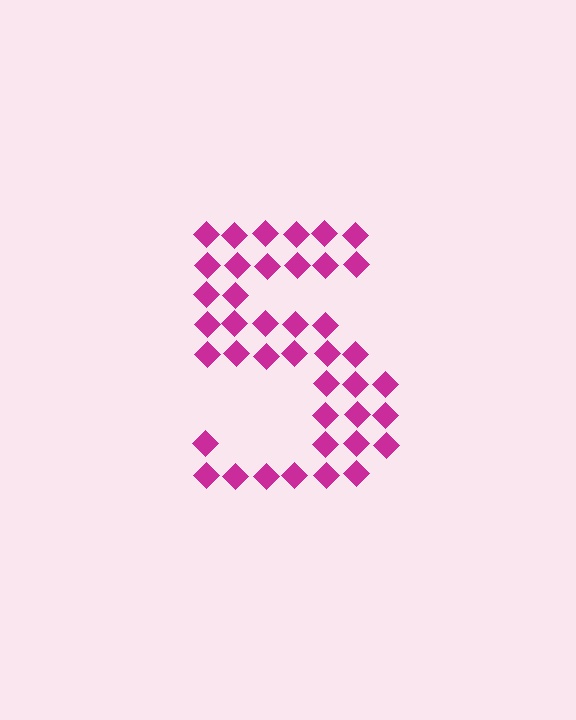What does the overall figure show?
The overall figure shows the digit 5.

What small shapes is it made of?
It is made of small diamonds.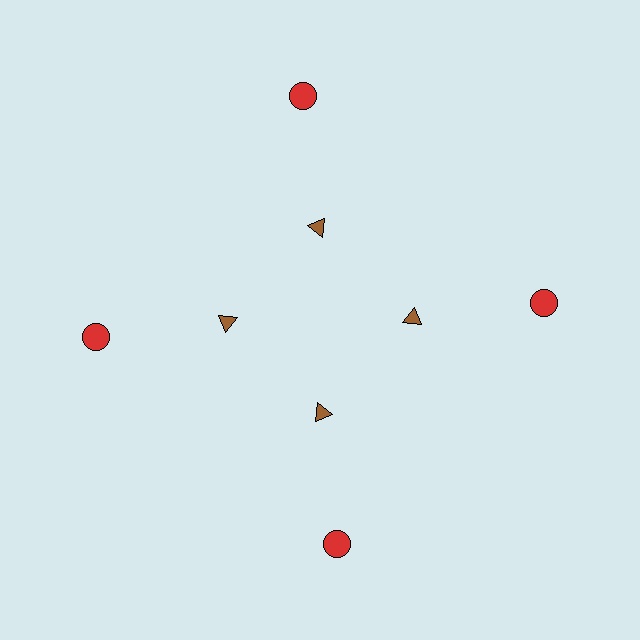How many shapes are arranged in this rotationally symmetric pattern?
There are 8 shapes, arranged in 4 groups of 2.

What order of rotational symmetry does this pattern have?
This pattern has 4-fold rotational symmetry.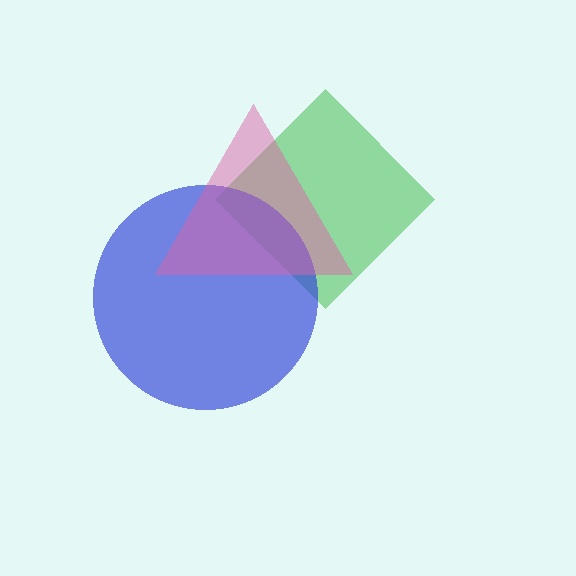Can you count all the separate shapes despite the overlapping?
Yes, there are 3 separate shapes.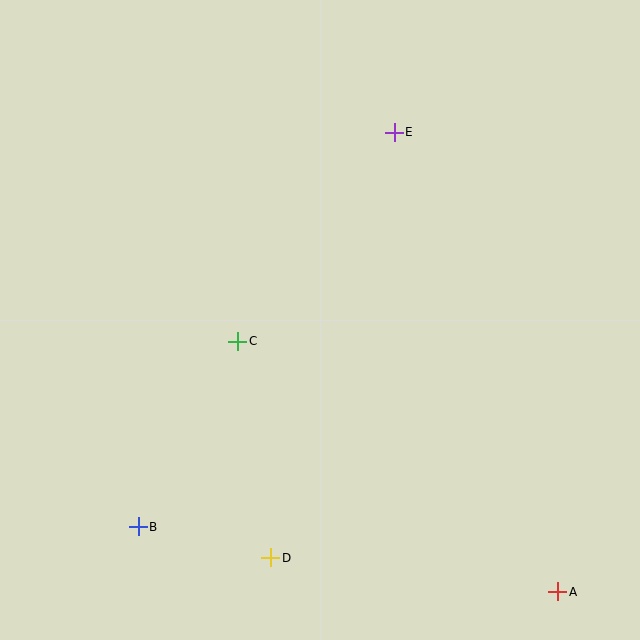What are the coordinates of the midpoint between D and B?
The midpoint between D and B is at (205, 542).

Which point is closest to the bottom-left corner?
Point B is closest to the bottom-left corner.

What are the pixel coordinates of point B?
Point B is at (138, 527).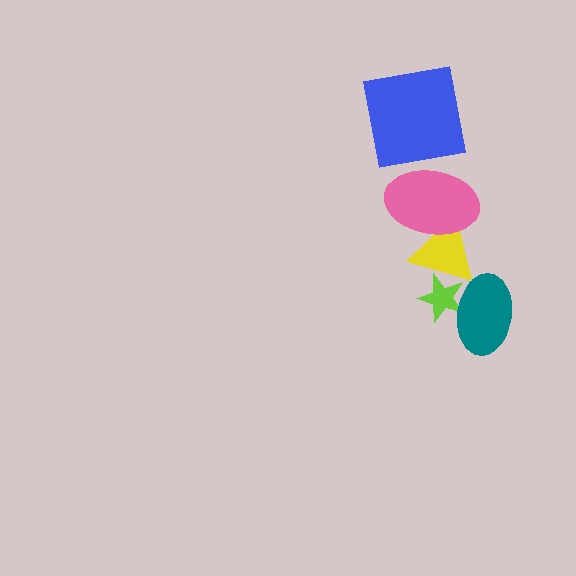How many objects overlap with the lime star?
2 objects overlap with the lime star.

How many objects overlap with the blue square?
0 objects overlap with the blue square.